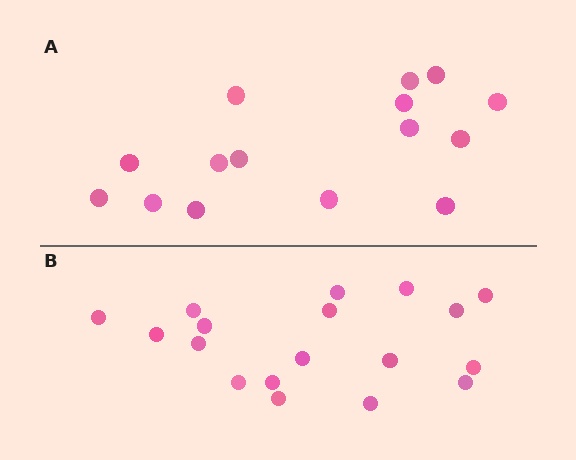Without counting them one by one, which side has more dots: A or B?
Region B (the bottom region) has more dots.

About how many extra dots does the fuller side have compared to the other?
Region B has just a few more — roughly 2 or 3 more dots than region A.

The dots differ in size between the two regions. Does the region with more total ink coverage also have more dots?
No. Region A has more total ink coverage because its dots are larger, but region B actually contains more individual dots. Total area can be misleading — the number of items is what matters here.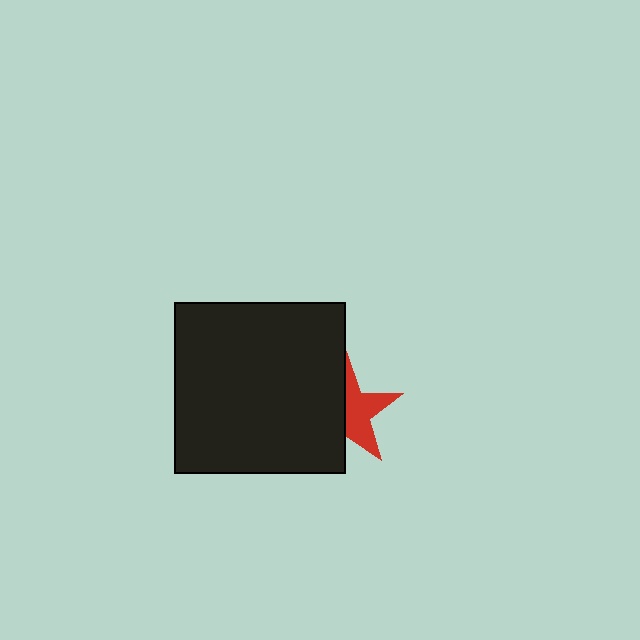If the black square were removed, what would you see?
You would see the complete red star.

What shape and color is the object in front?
The object in front is a black square.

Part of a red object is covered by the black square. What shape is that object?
It is a star.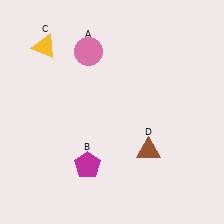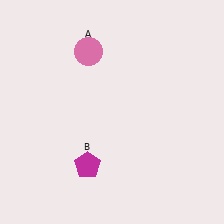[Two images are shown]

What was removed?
The brown triangle (D), the yellow triangle (C) were removed in Image 2.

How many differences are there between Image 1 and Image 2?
There are 2 differences between the two images.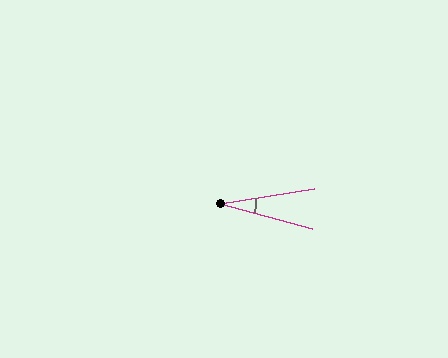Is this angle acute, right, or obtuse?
It is acute.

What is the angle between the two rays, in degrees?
Approximately 24 degrees.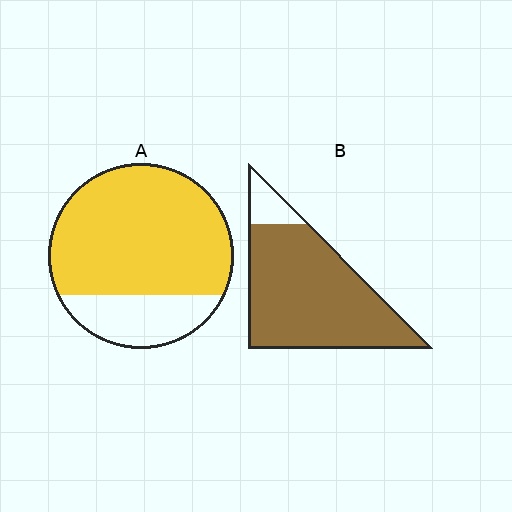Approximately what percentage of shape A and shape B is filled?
A is approximately 75% and B is approximately 90%.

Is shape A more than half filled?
Yes.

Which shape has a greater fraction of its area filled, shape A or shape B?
Shape B.